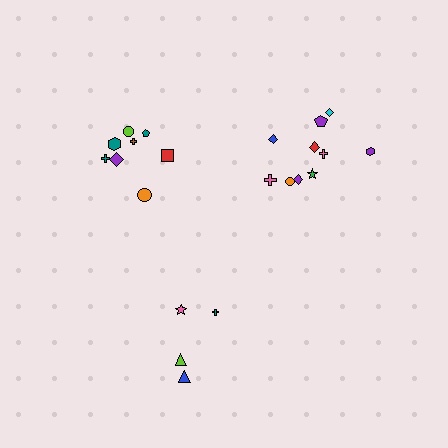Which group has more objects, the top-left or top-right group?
The top-right group.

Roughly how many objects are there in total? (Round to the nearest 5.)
Roughly 20 objects in total.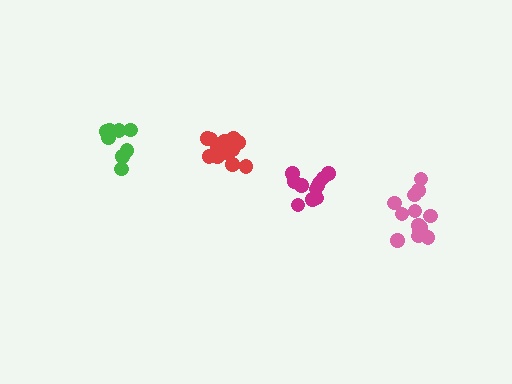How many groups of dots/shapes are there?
There are 4 groups.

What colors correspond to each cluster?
The clusters are colored: red, pink, green, magenta.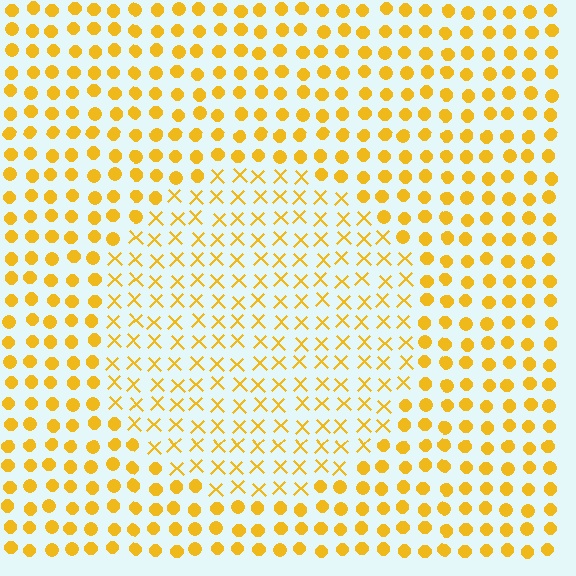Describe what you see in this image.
The image is filled with small yellow elements arranged in a uniform grid. A circle-shaped region contains X marks, while the surrounding area contains circles. The boundary is defined purely by the change in element shape.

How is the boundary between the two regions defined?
The boundary is defined by a change in element shape: X marks inside vs. circles outside. All elements share the same color and spacing.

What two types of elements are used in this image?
The image uses X marks inside the circle region and circles outside it.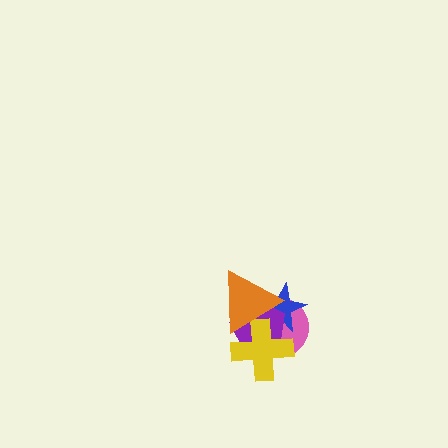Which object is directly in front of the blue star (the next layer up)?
The purple pentagon is directly in front of the blue star.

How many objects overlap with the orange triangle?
4 objects overlap with the orange triangle.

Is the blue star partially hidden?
Yes, it is partially covered by another shape.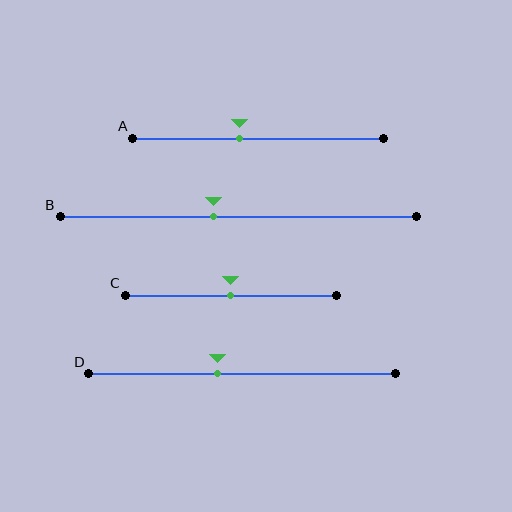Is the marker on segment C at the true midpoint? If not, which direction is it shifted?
Yes, the marker on segment C is at the true midpoint.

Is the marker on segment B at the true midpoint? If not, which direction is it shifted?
No, the marker on segment B is shifted to the left by about 7% of the segment length.